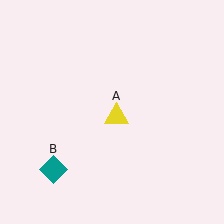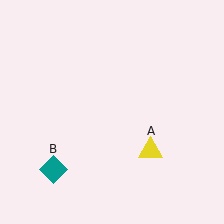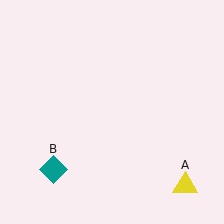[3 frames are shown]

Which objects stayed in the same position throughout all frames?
Teal diamond (object B) remained stationary.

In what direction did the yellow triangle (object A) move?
The yellow triangle (object A) moved down and to the right.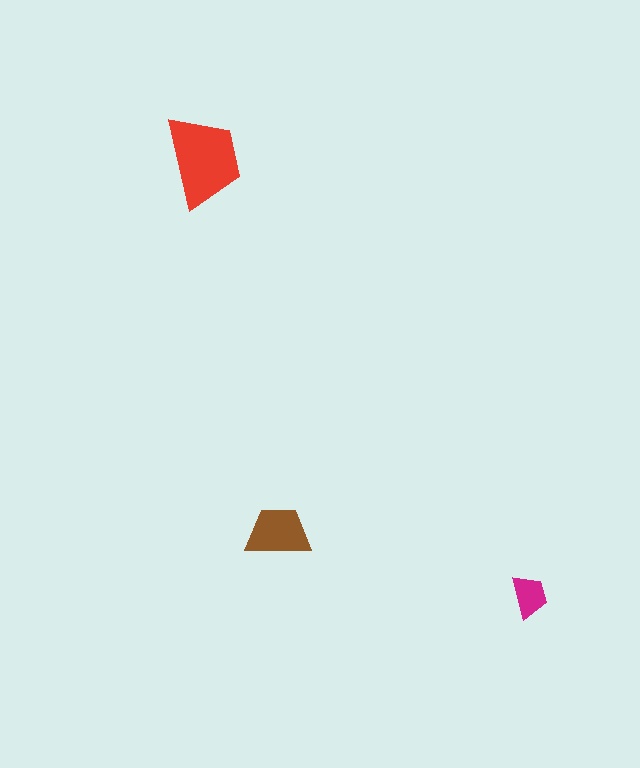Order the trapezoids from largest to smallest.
the red one, the brown one, the magenta one.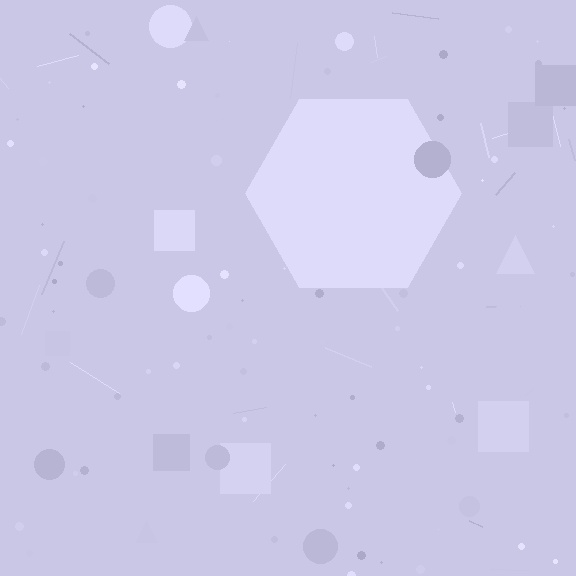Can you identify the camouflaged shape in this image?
The camouflaged shape is a hexagon.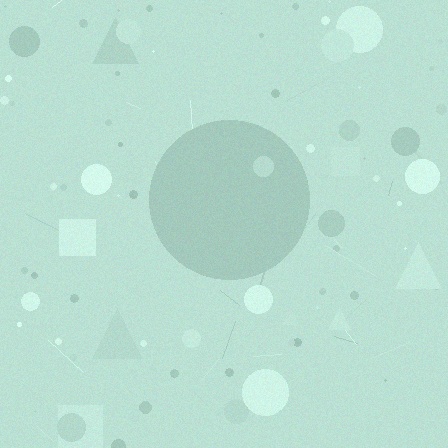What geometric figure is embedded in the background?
A circle is embedded in the background.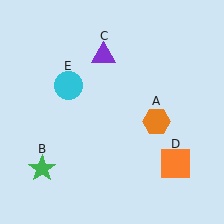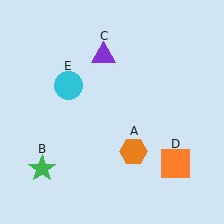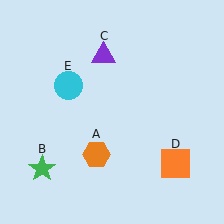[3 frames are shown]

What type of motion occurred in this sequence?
The orange hexagon (object A) rotated clockwise around the center of the scene.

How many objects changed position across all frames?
1 object changed position: orange hexagon (object A).